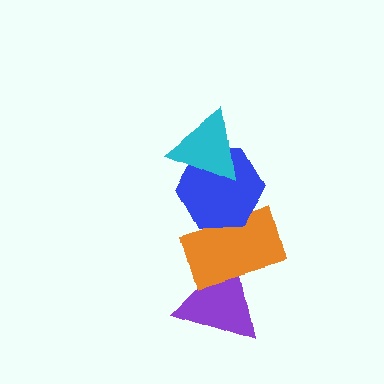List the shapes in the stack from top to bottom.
From top to bottom: the cyan triangle, the blue hexagon, the orange rectangle, the purple triangle.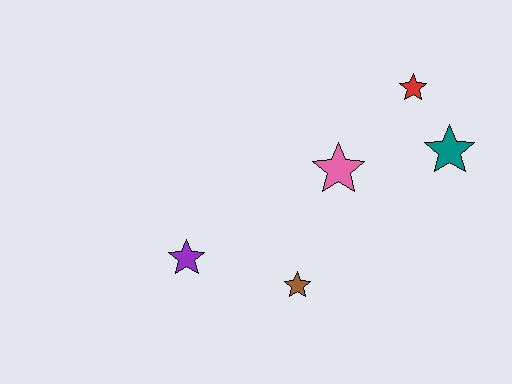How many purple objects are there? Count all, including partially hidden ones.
There is 1 purple object.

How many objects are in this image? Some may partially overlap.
There are 5 objects.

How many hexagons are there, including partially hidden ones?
There are no hexagons.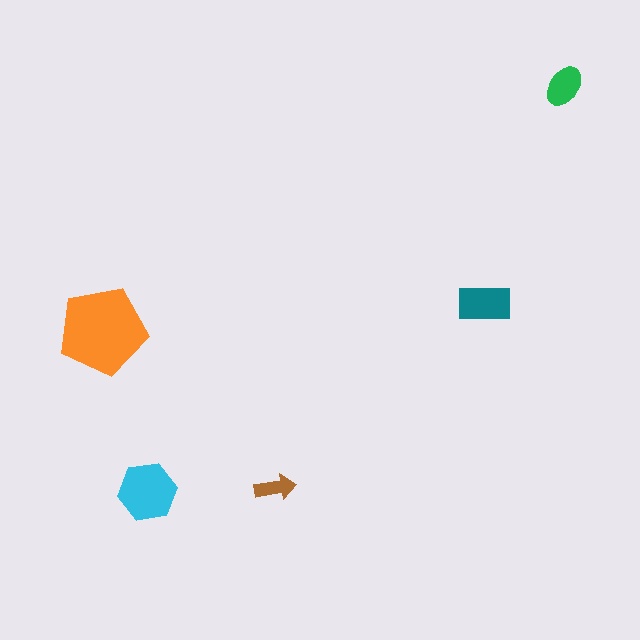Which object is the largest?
The orange pentagon.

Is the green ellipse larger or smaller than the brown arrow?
Larger.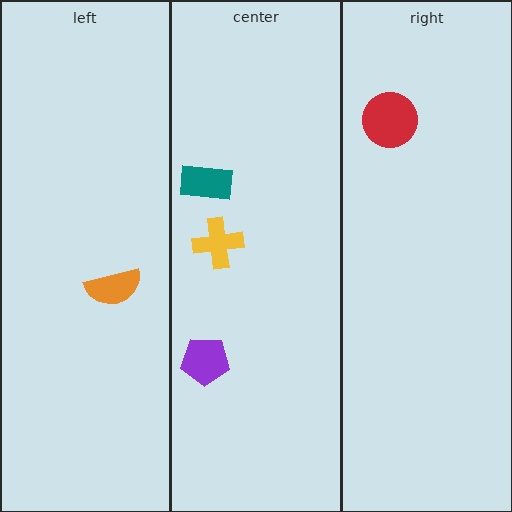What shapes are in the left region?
The orange semicircle.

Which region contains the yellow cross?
The center region.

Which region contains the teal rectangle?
The center region.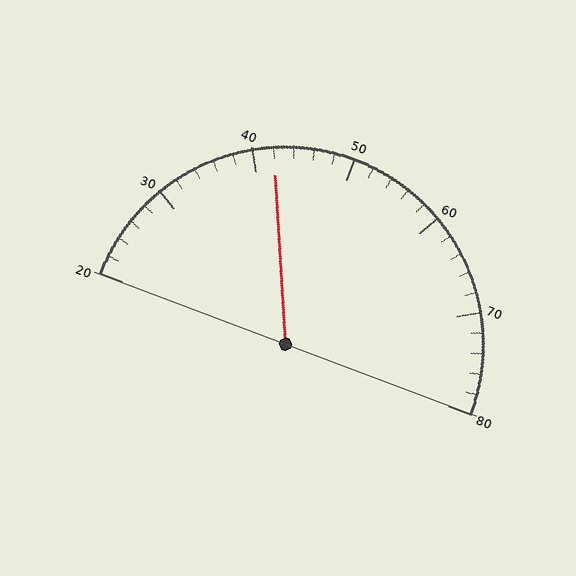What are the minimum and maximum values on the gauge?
The gauge ranges from 20 to 80.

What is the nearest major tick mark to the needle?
The nearest major tick mark is 40.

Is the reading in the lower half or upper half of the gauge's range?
The reading is in the lower half of the range (20 to 80).